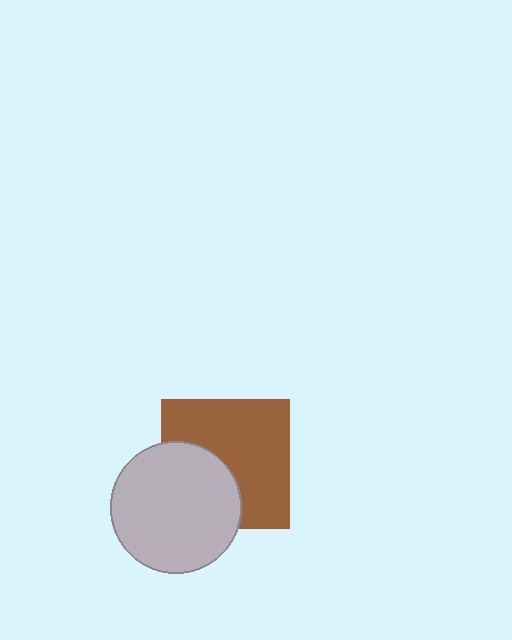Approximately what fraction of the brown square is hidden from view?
Roughly 37% of the brown square is hidden behind the light gray circle.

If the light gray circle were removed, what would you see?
You would see the complete brown square.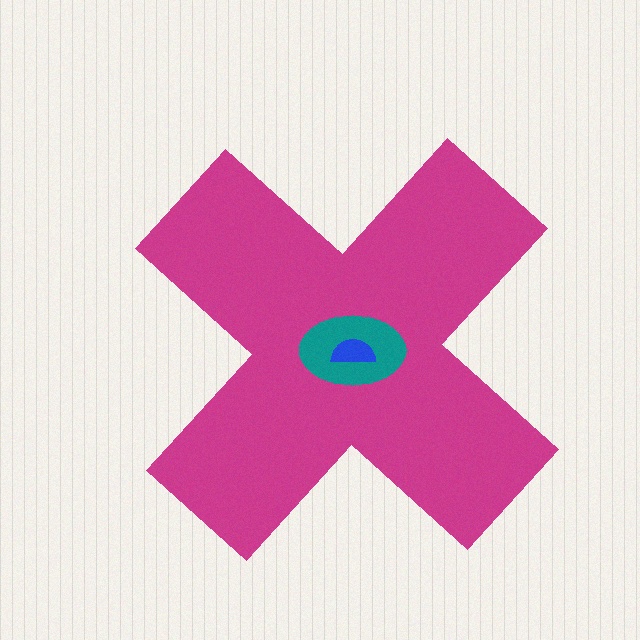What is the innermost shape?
The blue semicircle.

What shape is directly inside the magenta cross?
The teal ellipse.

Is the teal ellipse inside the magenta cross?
Yes.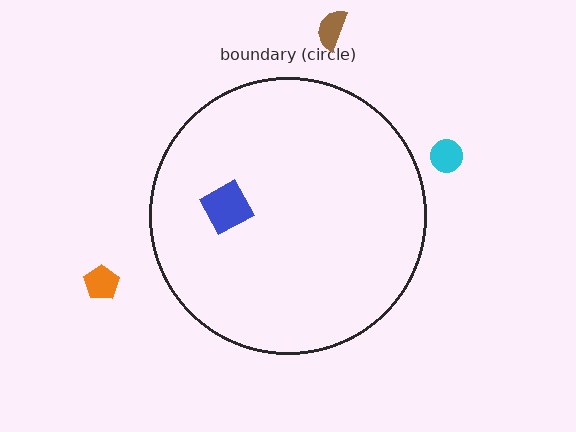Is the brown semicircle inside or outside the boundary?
Outside.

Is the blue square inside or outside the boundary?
Inside.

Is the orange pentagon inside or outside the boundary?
Outside.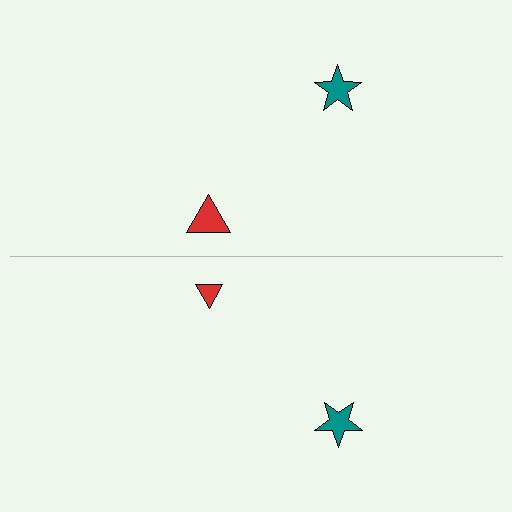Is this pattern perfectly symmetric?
No, the pattern is not perfectly symmetric. The red triangle on the bottom side has a different size than its mirror counterpart.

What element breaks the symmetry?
The red triangle on the bottom side has a different size than its mirror counterpart.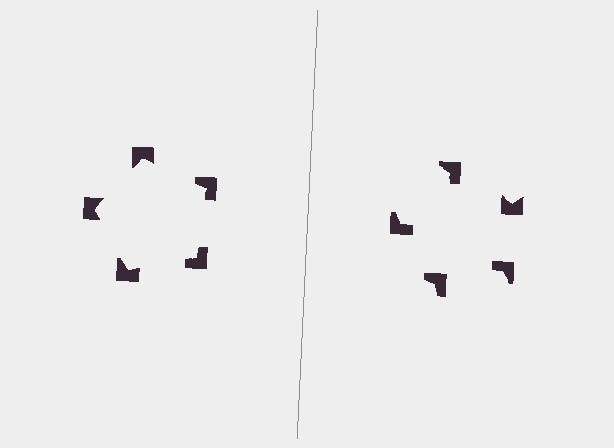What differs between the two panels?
The notched squares are positioned identically on both sides; only the wedge orientations differ. On the left they align to a pentagon; on the right they are misaligned.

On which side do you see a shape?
An illusory pentagon appears on the left side. On the right side the wedge cuts are rotated, so no coherent shape forms.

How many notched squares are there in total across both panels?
10 — 5 on each side.